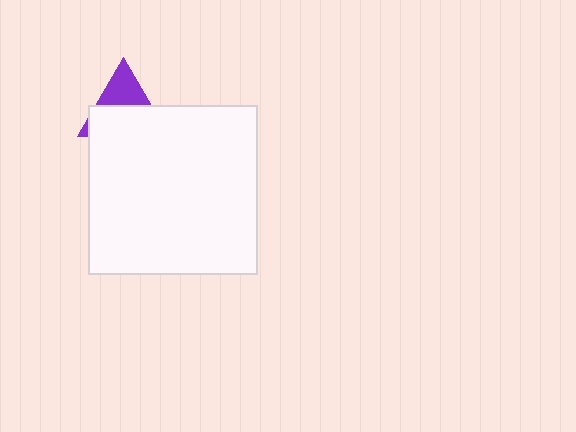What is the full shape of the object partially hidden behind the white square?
The partially hidden object is a purple triangle.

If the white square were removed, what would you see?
You would see the complete purple triangle.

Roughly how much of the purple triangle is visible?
A small part of it is visible (roughly 39%).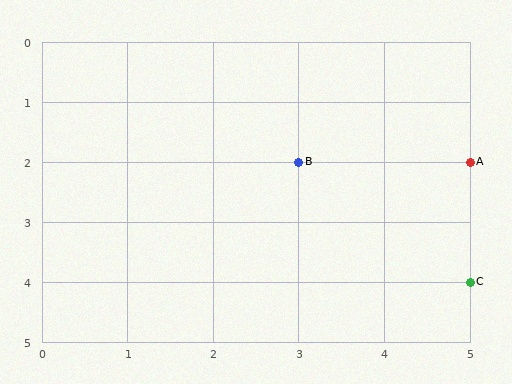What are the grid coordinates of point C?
Point C is at grid coordinates (5, 4).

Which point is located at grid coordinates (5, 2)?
Point A is at (5, 2).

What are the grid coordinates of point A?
Point A is at grid coordinates (5, 2).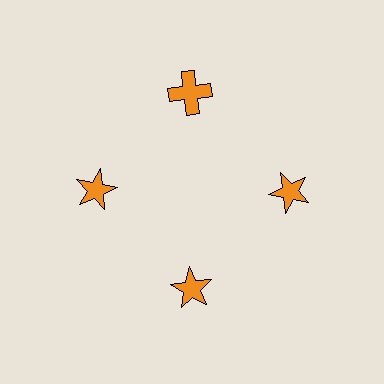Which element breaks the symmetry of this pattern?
The orange cross at roughly the 12 o'clock position breaks the symmetry. All other shapes are orange stars.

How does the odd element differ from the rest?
It has a different shape: cross instead of star.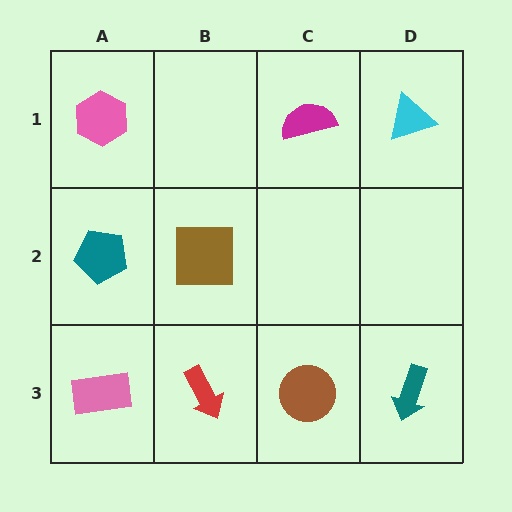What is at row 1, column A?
A pink hexagon.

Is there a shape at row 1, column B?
No, that cell is empty.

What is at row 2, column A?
A teal pentagon.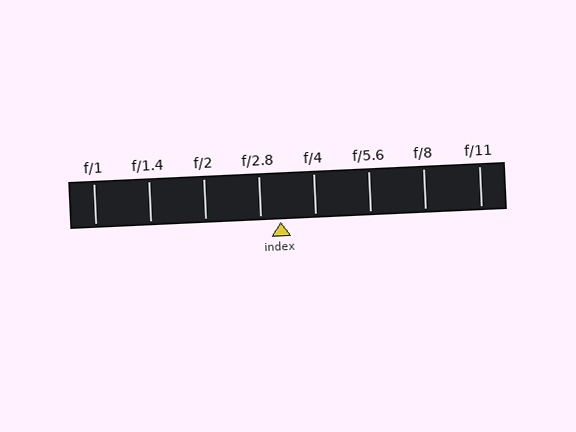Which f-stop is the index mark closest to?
The index mark is closest to f/2.8.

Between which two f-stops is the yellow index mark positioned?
The index mark is between f/2.8 and f/4.